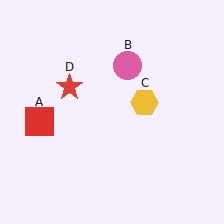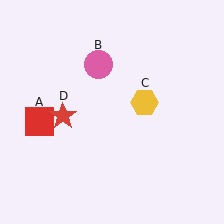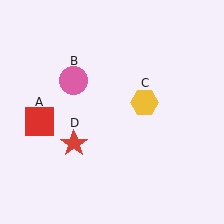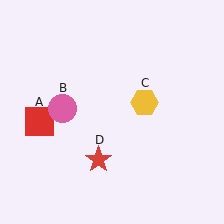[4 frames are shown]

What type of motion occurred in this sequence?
The pink circle (object B), red star (object D) rotated counterclockwise around the center of the scene.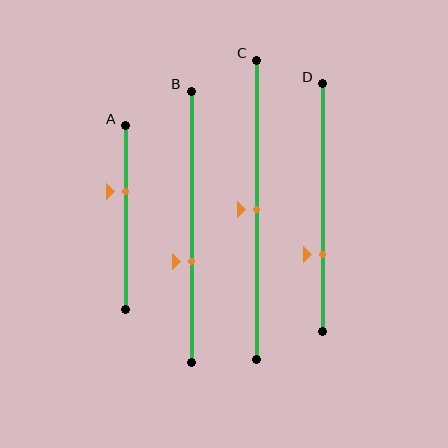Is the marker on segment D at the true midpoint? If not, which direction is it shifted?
No, the marker on segment D is shifted downward by about 19% of the segment length.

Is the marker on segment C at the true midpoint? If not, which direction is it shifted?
Yes, the marker on segment C is at the true midpoint.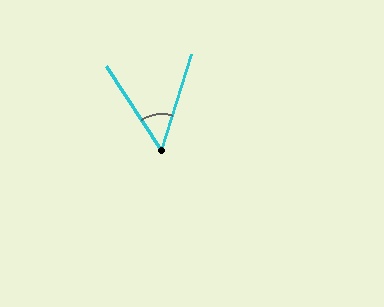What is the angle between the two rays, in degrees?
Approximately 51 degrees.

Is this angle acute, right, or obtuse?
It is acute.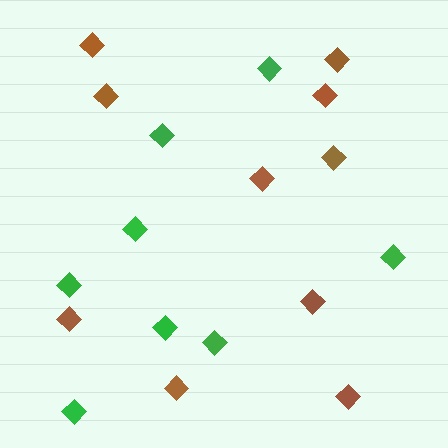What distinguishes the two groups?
There are 2 groups: one group of green diamonds (8) and one group of brown diamonds (10).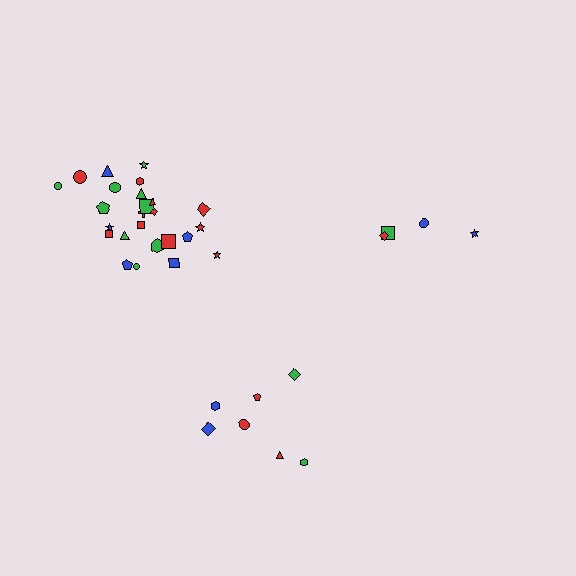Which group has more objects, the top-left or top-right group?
The top-left group.